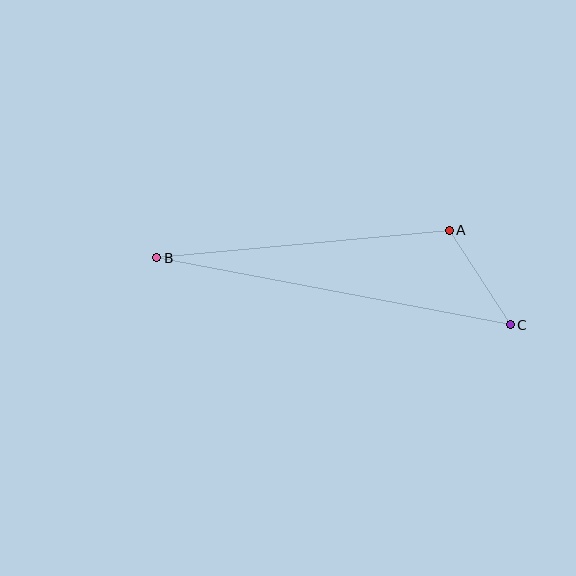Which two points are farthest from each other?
Points B and C are farthest from each other.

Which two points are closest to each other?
Points A and C are closest to each other.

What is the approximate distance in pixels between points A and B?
The distance between A and B is approximately 294 pixels.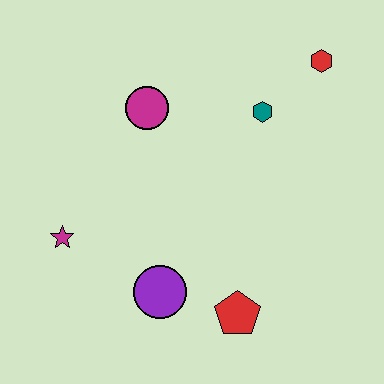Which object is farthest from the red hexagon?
The magenta star is farthest from the red hexagon.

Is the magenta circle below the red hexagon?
Yes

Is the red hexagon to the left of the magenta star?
No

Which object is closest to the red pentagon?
The purple circle is closest to the red pentagon.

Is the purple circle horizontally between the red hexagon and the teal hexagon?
No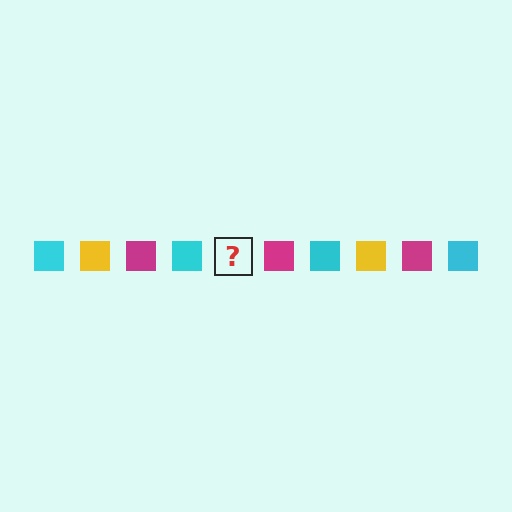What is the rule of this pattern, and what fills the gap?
The rule is that the pattern cycles through cyan, yellow, magenta squares. The gap should be filled with a yellow square.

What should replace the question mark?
The question mark should be replaced with a yellow square.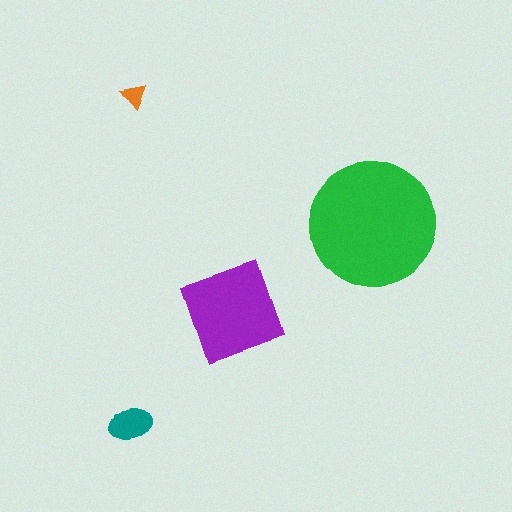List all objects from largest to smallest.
The green circle, the purple square, the teal ellipse, the orange triangle.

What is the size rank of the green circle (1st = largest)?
1st.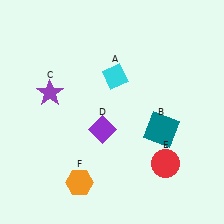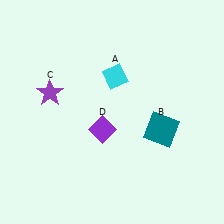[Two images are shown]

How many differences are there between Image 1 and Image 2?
There are 2 differences between the two images.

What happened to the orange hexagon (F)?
The orange hexagon (F) was removed in Image 2. It was in the bottom-left area of Image 1.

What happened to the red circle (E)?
The red circle (E) was removed in Image 2. It was in the bottom-right area of Image 1.